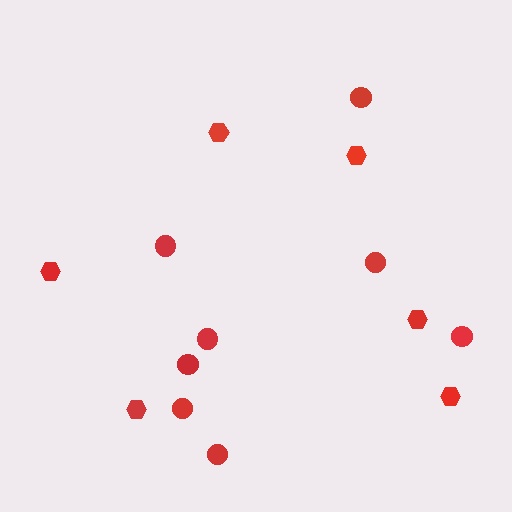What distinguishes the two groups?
There are 2 groups: one group of hexagons (6) and one group of circles (8).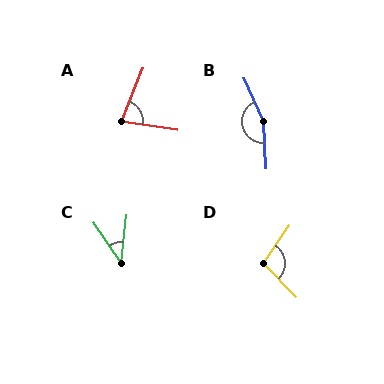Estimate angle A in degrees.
Approximately 77 degrees.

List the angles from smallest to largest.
C (40°), A (77°), D (101°), B (158°).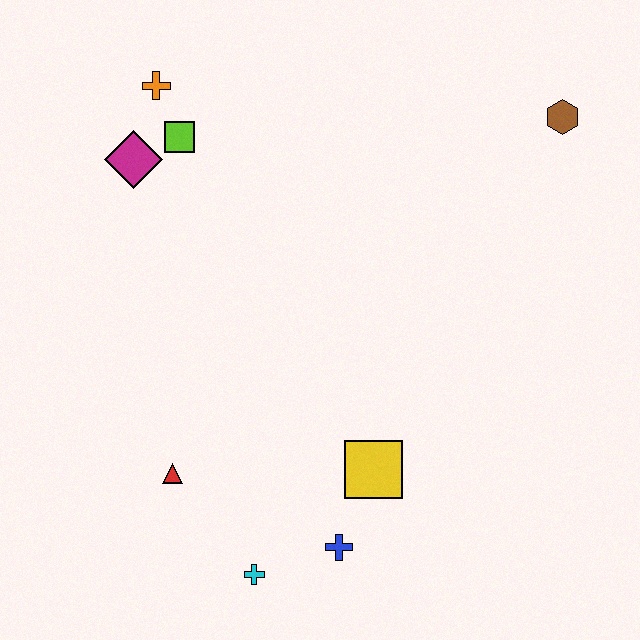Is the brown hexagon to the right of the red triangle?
Yes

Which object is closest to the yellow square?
The blue cross is closest to the yellow square.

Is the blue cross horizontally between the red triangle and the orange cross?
No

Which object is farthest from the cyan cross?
The brown hexagon is farthest from the cyan cross.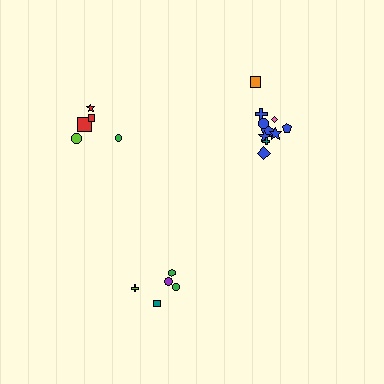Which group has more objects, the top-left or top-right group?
The top-right group.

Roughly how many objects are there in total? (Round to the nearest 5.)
Roughly 20 objects in total.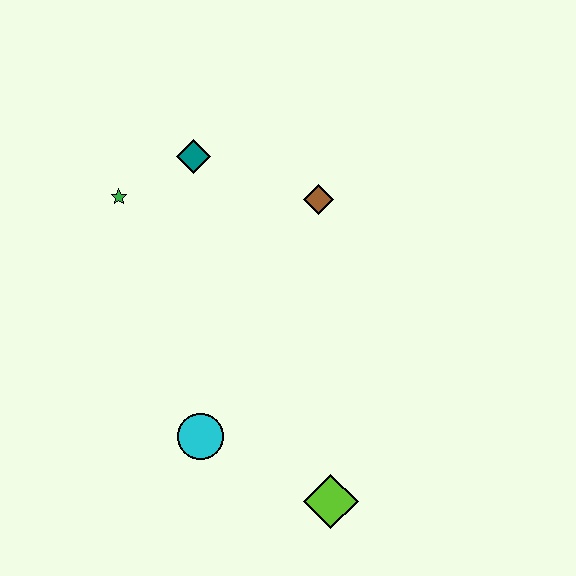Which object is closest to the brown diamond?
The teal diamond is closest to the brown diamond.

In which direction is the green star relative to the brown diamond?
The green star is to the left of the brown diamond.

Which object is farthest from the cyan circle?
The teal diamond is farthest from the cyan circle.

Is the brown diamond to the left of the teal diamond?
No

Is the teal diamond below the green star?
No